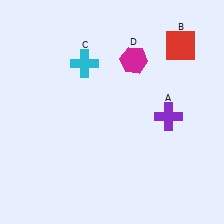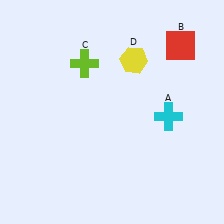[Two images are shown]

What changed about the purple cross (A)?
In Image 1, A is purple. In Image 2, it changed to cyan.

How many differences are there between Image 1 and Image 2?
There are 3 differences between the two images.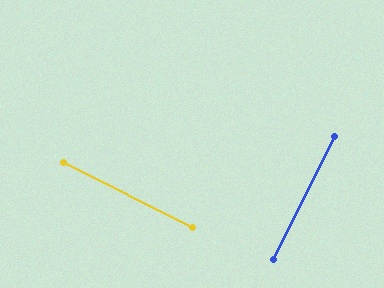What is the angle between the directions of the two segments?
Approximately 89 degrees.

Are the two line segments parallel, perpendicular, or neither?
Perpendicular — they meet at approximately 89°.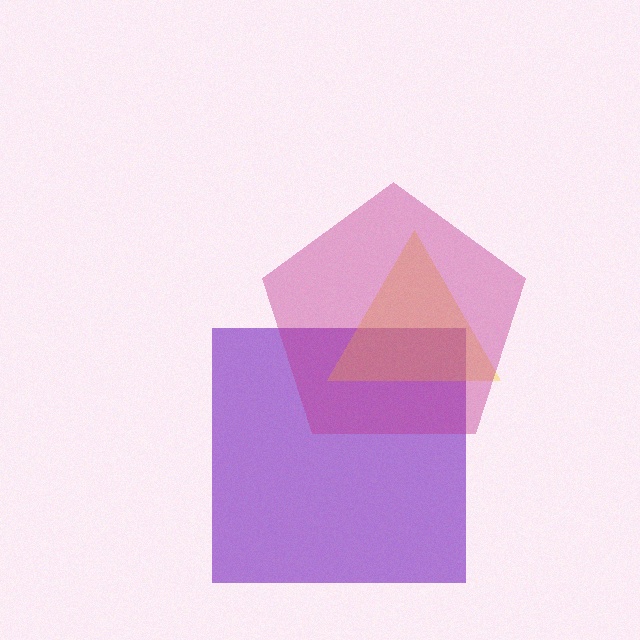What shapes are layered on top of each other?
The layered shapes are: a purple square, a yellow triangle, a magenta pentagon.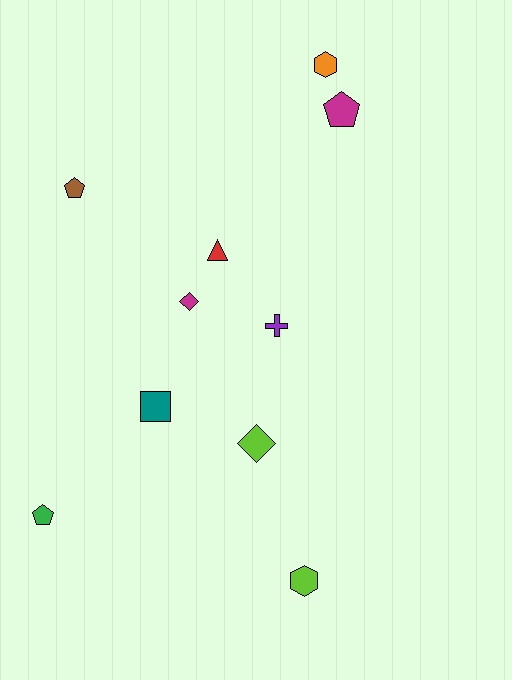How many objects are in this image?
There are 10 objects.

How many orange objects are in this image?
There is 1 orange object.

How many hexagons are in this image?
There are 2 hexagons.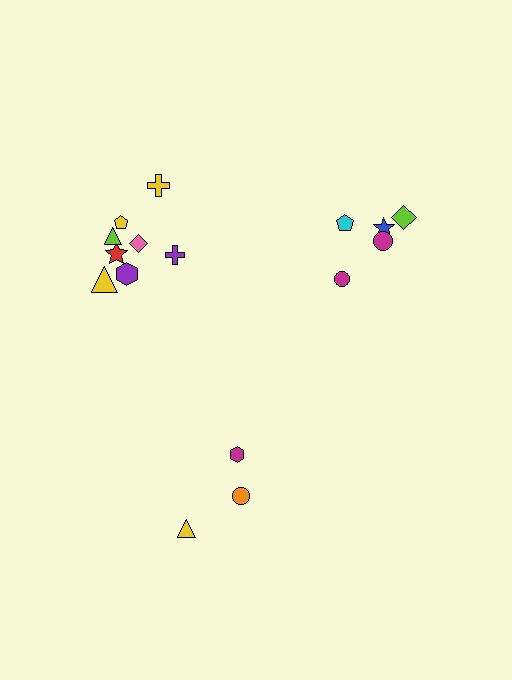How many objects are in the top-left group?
There are 8 objects.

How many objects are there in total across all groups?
There are 16 objects.